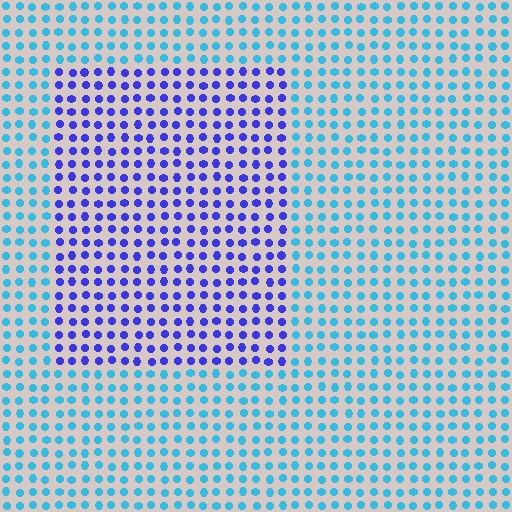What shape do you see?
I see a rectangle.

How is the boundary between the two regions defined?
The boundary is defined purely by a slight shift in hue (about 49 degrees). Spacing, size, and orientation are identical on both sides.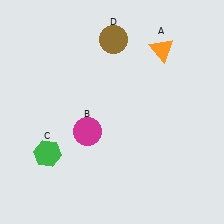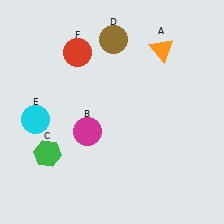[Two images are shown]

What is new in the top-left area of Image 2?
A red circle (F) was added in the top-left area of Image 2.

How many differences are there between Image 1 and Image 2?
There are 2 differences between the two images.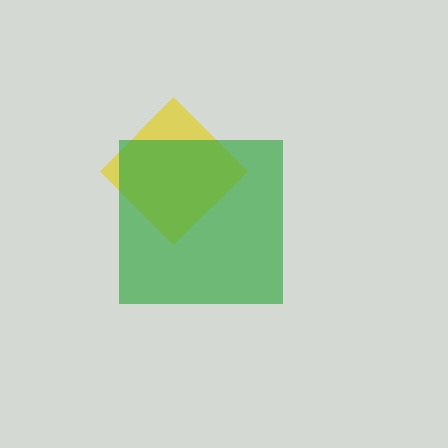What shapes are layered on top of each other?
The layered shapes are: a yellow diamond, a green square.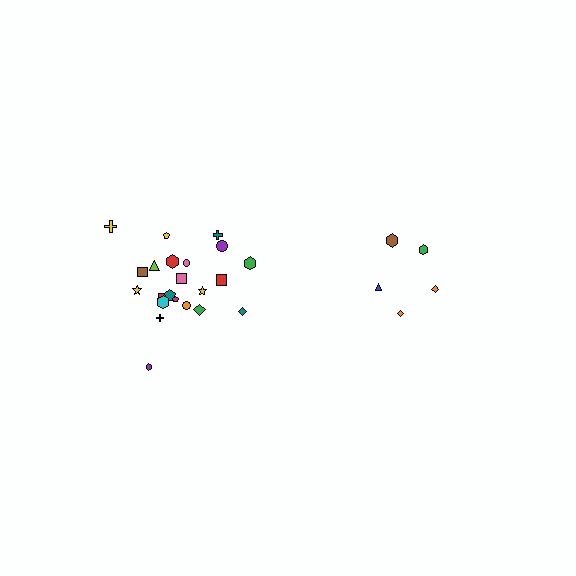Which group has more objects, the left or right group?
The left group.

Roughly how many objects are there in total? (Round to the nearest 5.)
Roughly 25 objects in total.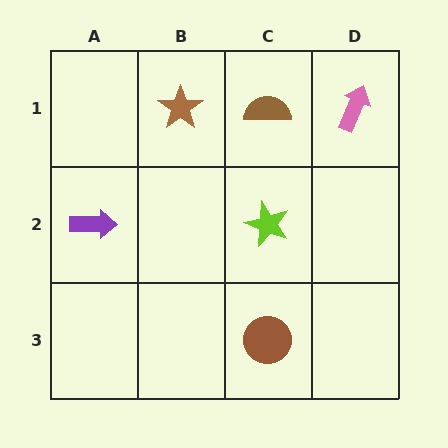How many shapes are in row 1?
3 shapes.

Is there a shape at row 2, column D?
No, that cell is empty.